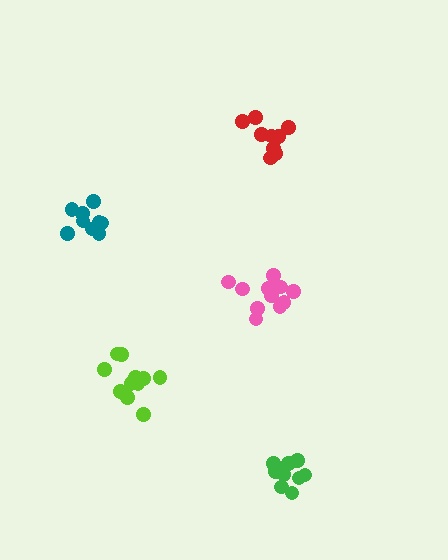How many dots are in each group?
Group 1: 11 dots, Group 2: 9 dots, Group 3: 11 dots, Group 4: 10 dots, Group 5: 9 dots (50 total).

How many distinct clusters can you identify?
There are 5 distinct clusters.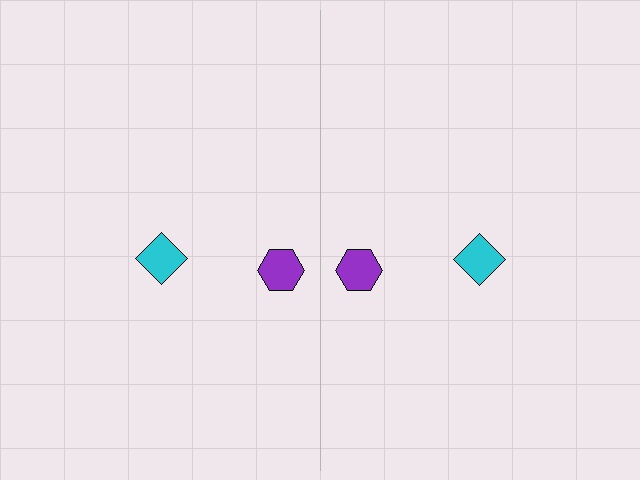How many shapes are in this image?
There are 4 shapes in this image.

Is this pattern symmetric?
Yes, this pattern has bilateral (reflection) symmetry.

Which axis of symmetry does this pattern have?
The pattern has a vertical axis of symmetry running through the center of the image.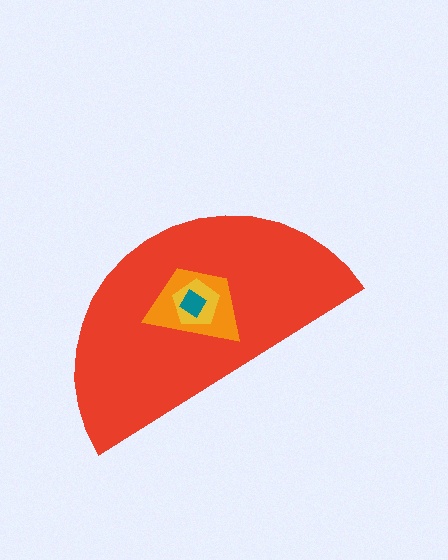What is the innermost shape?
The teal diamond.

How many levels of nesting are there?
4.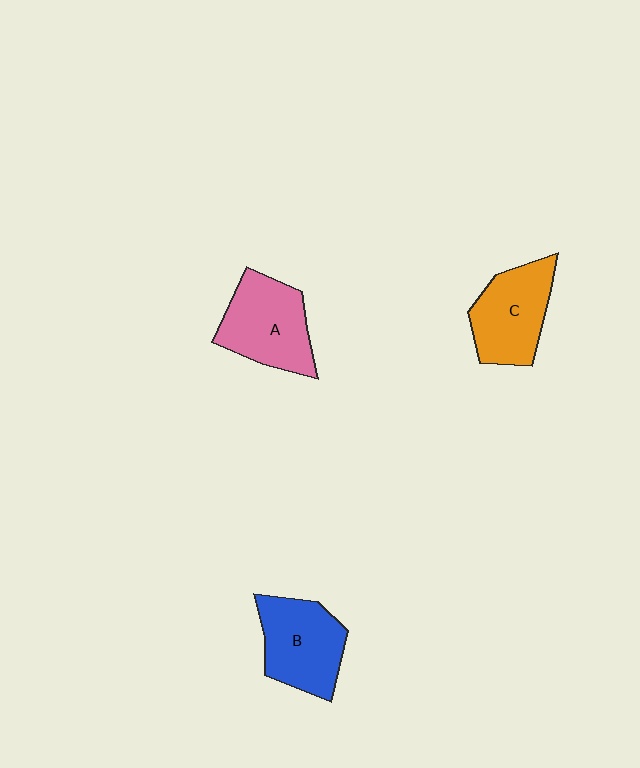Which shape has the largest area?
Shape A (pink).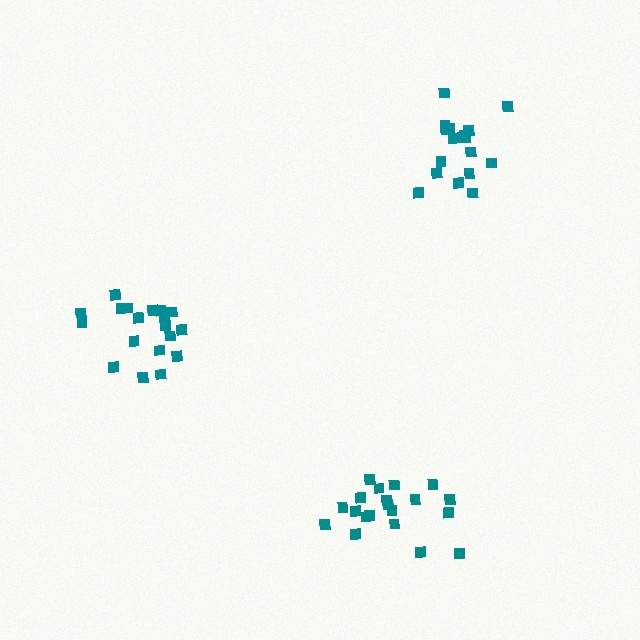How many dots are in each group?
Group 1: 19 dots, Group 2: 19 dots, Group 3: 21 dots (59 total).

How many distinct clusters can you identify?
There are 3 distinct clusters.